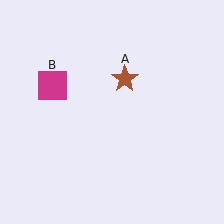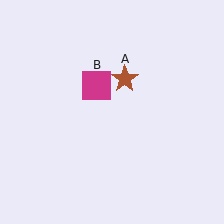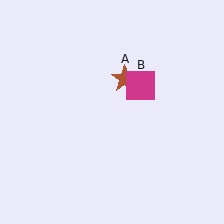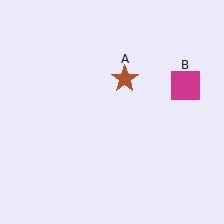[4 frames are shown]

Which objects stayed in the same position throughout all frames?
Brown star (object A) remained stationary.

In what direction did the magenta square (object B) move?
The magenta square (object B) moved right.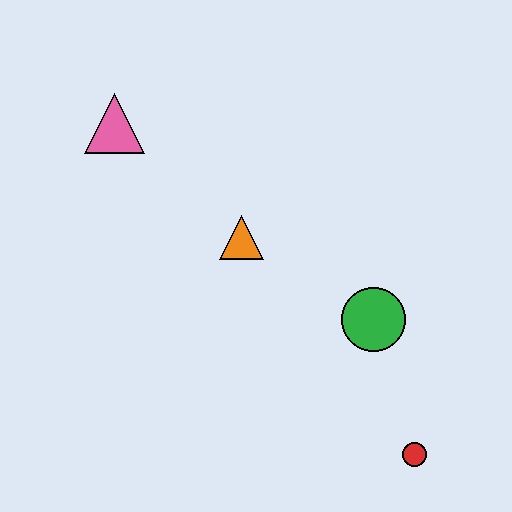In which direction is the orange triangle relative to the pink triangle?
The orange triangle is to the right of the pink triangle.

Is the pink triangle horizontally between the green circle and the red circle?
No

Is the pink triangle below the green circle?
No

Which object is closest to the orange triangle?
The green circle is closest to the orange triangle.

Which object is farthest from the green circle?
The pink triangle is farthest from the green circle.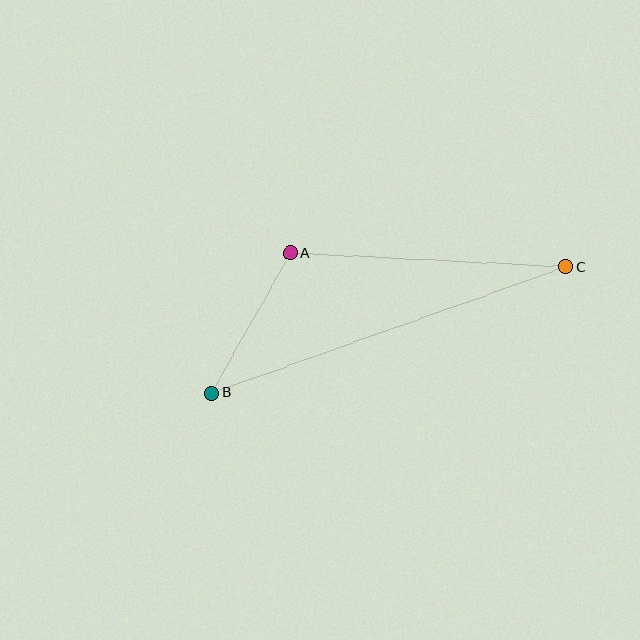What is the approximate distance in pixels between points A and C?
The distance between A and C is approximately 276 pixels.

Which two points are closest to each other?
Points A and B are closest to each other.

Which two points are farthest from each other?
Points B and C are farthest from each other.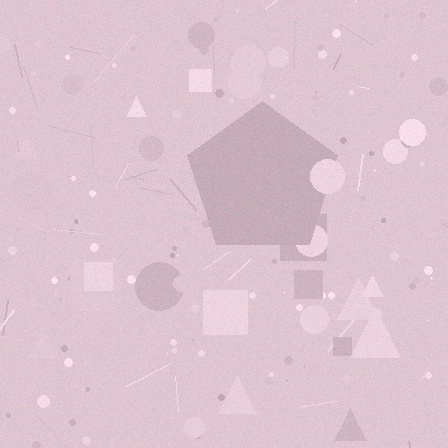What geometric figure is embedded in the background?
A pentagon is embedded in the background.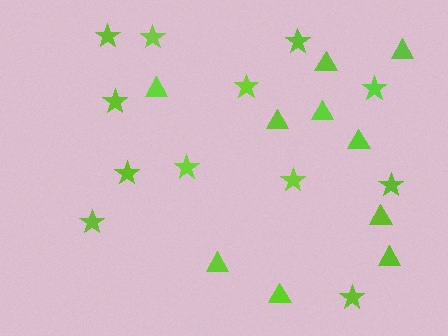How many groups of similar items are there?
There are 2 groups: one group of triangles (10) and one group of stars (12).